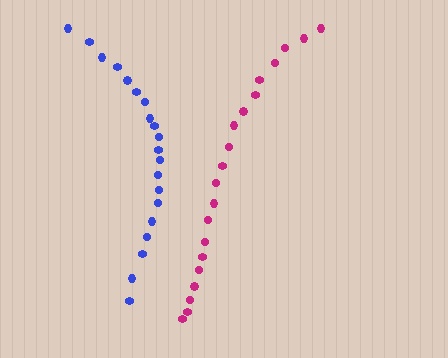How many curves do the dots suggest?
There are 2 distinct paths.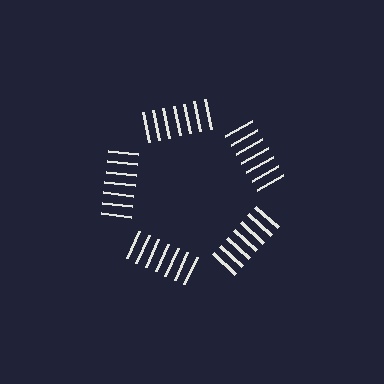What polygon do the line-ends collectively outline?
An illusory pentagon — the line segments terminate on its edges but no continuous stroke is drawn.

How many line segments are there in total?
35 — 7 along each of the 5 edges.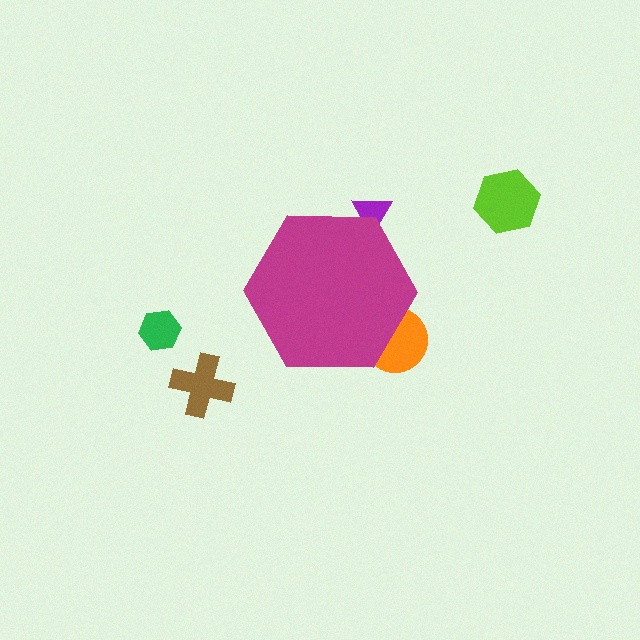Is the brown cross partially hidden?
No, the brown cross is fully visible.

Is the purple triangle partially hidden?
Yes, the purple triangle is partially hidden behind the magenta hexagon.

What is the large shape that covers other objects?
A magenta hexagon.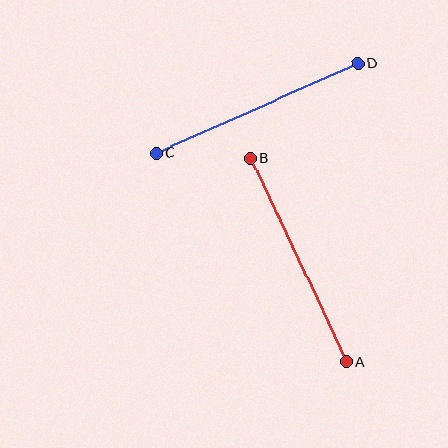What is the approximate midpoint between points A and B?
The midpoint is at approximately (299, 260) pixels.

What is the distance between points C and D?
The distance is approximately 220 pixels.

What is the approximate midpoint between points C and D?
The midpoint is at approximately (257, 108) pixels.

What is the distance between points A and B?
The distance is approximately 225 pixels.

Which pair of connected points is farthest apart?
Points A and B are farthest apart.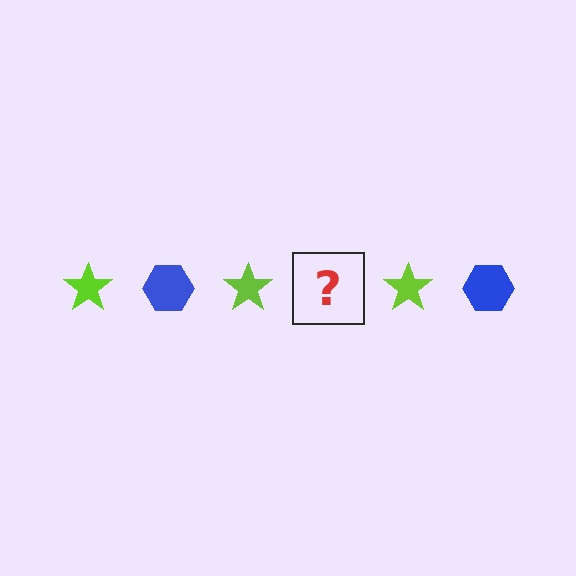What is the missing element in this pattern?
The missing element is a blue hexagon.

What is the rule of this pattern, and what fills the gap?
The rule is that the pattern alternates between lime star and blue hexagon. The gap should be filled with a blue hexagon.